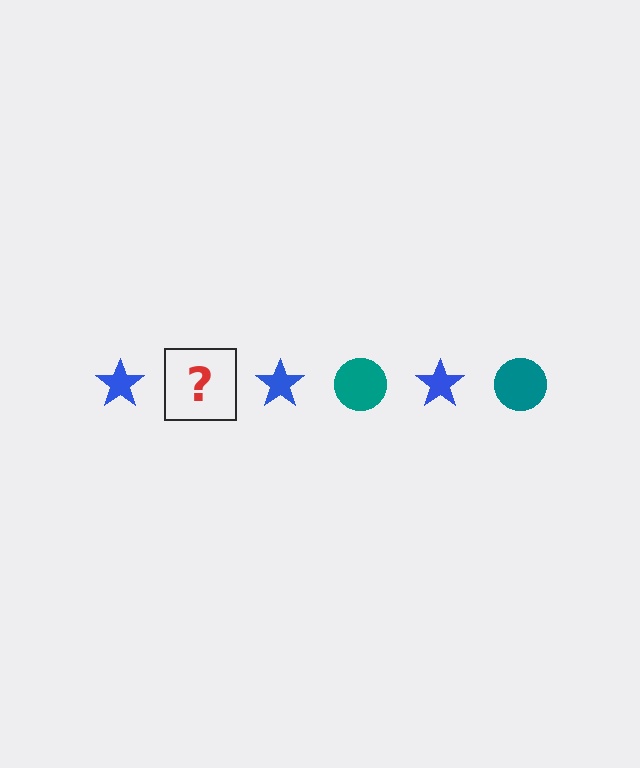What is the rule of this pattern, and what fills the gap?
The rule is that the pattern alternates between blue star and teal circle. The gap should be filled with a teal circle.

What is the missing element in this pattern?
The missing element is a teal circle.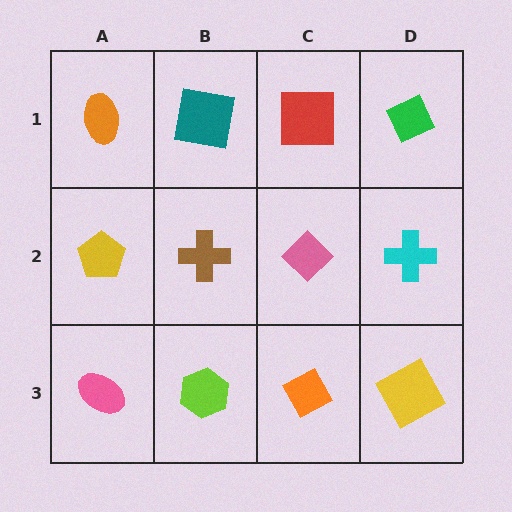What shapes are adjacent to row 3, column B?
A brown cross (row 2, column B), a pink ellipse (row 3, column A), an orange diamond (row 3, column C).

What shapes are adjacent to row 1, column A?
A yellow pentagon (row 2, column A), a teal square (row 1, column B).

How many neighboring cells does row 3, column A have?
2.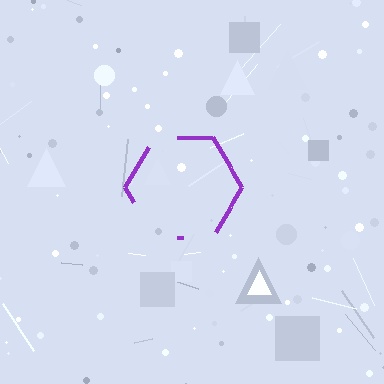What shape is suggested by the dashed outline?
The dashed outline suggests a hexagon.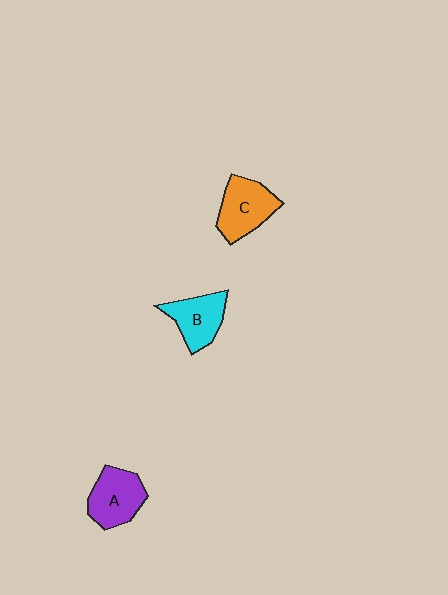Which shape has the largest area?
Shape C (orange).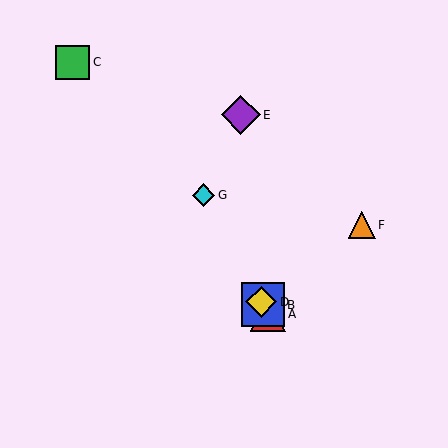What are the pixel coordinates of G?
Object G is at (204, 195).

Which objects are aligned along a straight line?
Objects A, B, D, G are aligned along a straight line.